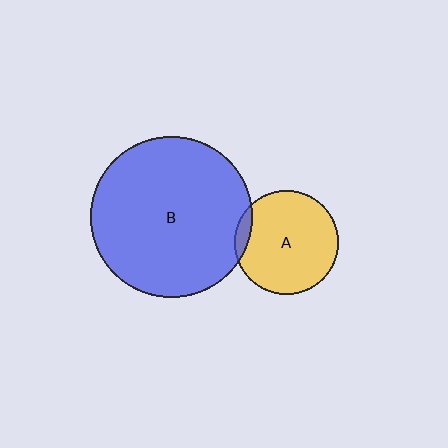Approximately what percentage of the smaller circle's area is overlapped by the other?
Approximately 5%.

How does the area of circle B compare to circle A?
Approximately 2.4 times.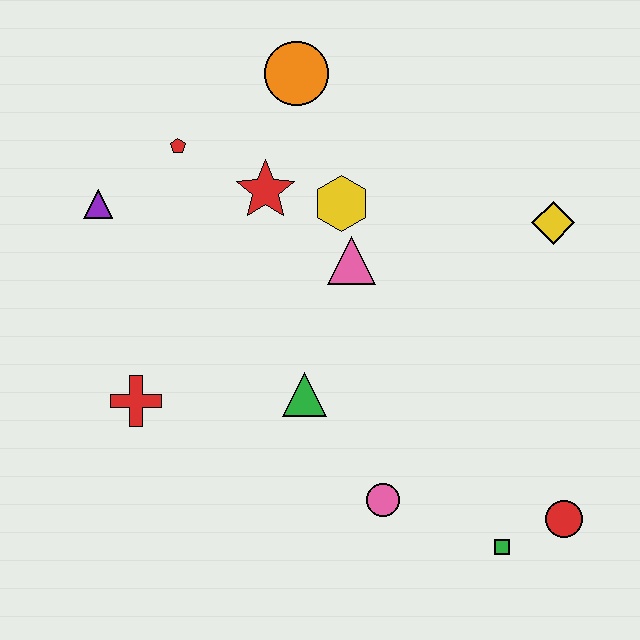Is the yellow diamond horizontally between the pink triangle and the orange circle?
No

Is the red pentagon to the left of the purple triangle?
No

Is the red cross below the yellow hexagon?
Yes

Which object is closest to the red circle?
The green square is closest to the red circle.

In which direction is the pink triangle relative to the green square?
The pink triangle is above the green square.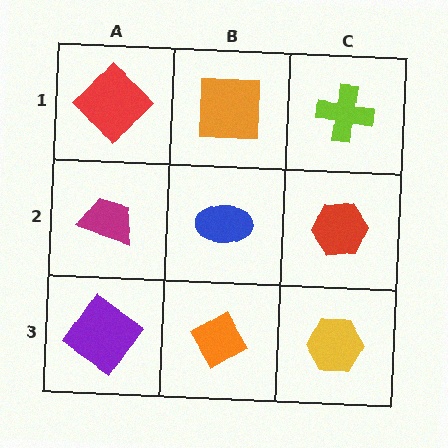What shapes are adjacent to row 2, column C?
A lime cross (row 1, column C), a yellow hexagon (row 3, column C), a blue ellipse (row 2, column B).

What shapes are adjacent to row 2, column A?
A red diamond (row 1, column A), a purple diamond (row 3, column A), a blue ellipse (row 2, column B).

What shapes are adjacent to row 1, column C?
A red hexagon (row 2, column C), an orange square (row 1, column B).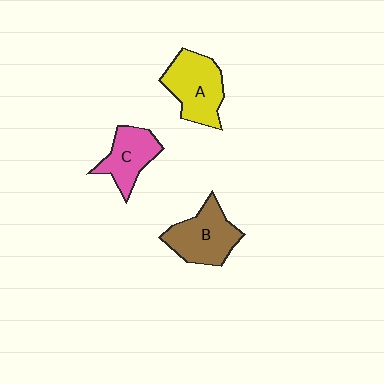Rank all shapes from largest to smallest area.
From largest to smallest: A (yellow), B (brown), C (pink).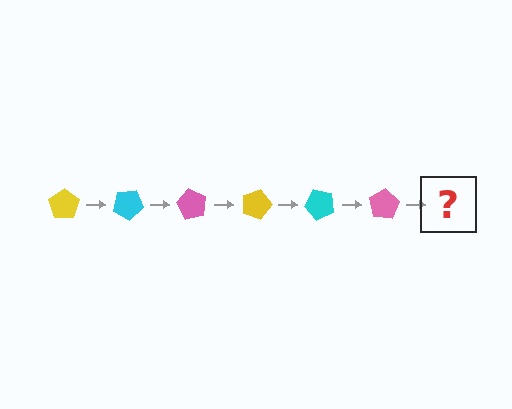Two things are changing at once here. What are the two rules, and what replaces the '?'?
The two rules are that it rotates 30 degrees each step and the color cycles through yellow, cyan, and pink. The '?' should be a yellow pentagon, rotated 180 degrees from the start.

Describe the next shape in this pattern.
It should be a yellow pentagon, rotated 180 degrees from the start.